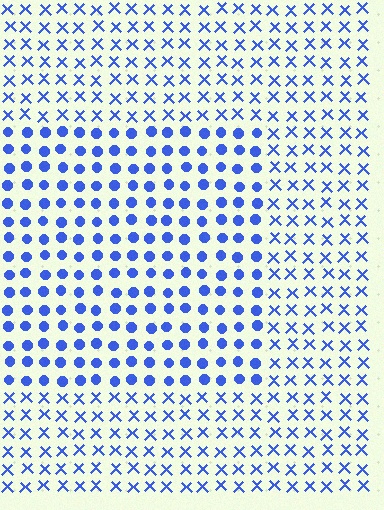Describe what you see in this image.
The image is filled with small blue elements arranged in a uniform grid. A rectangle-shaped region contains circles, while the surrounding area contains X marks. The boundary is defined purely by the change in element shape.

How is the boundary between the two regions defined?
The boundary is defined by a change in element shape: circles inside vs. X marks outside. All elements share the same color and spacing.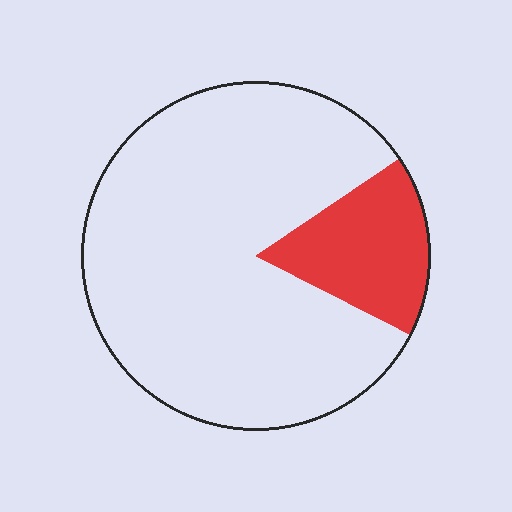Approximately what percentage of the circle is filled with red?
Approximately 15%.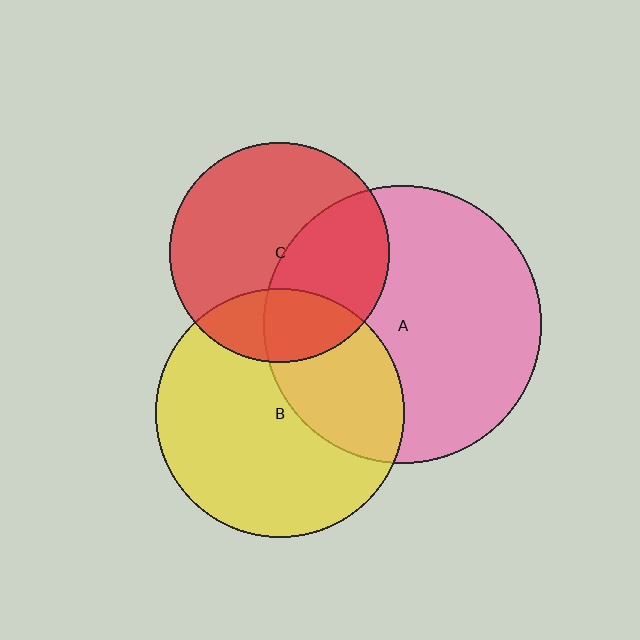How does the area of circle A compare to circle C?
Approximately 1.6 times.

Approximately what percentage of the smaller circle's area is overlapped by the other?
Approximately 25%.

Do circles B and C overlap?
Yes.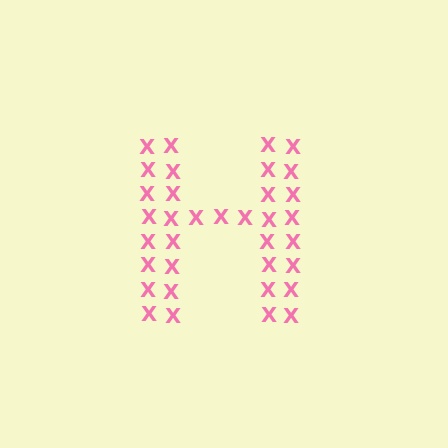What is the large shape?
The large shape is the letter H.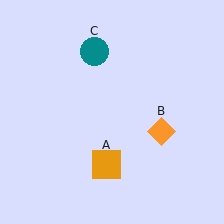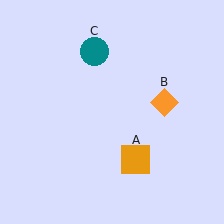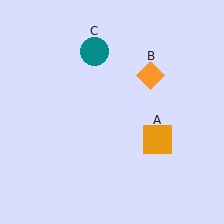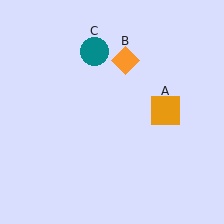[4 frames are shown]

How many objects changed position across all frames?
2 objects changed position: orange square (object A), orange diamond (object B).